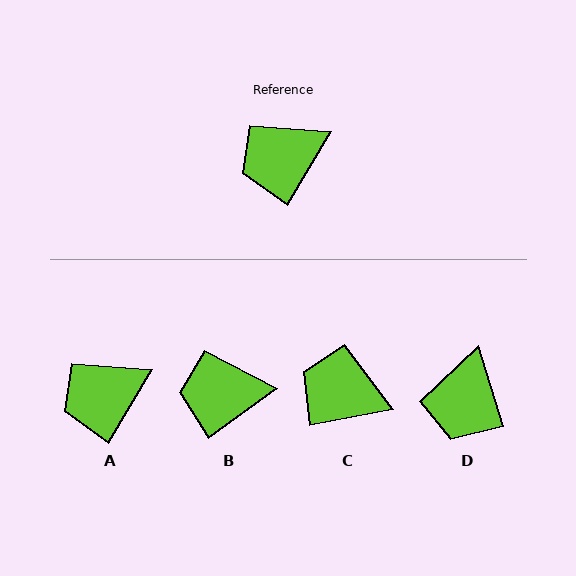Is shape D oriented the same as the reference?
No, it is off by about 48 degrees.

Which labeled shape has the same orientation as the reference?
A.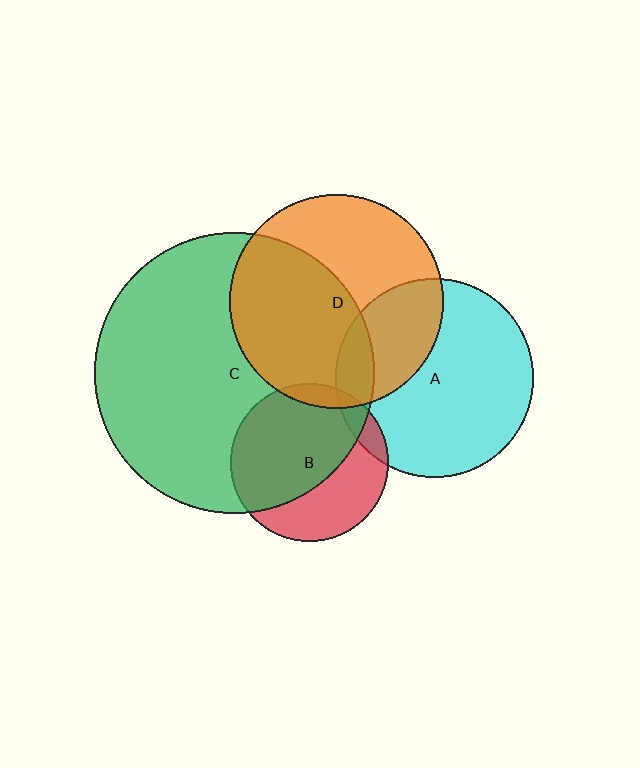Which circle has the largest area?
Circle C (green).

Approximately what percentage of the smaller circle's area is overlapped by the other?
Approximately 30%.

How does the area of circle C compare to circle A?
Approximately 2.0 times.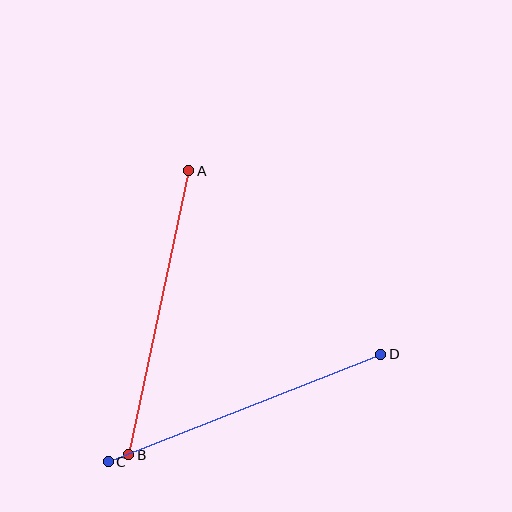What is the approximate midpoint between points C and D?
The midpoint is at approximately (244, 408) pixels.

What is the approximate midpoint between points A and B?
The midpoint is at approximately (159, 313) pixels.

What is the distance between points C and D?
The distance is approximately 293 pixels.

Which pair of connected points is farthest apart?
Points C and D are farthest apart.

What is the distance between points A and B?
The distance is approximately 290 pixels.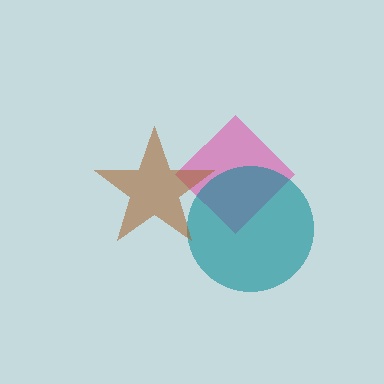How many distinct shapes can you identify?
There are 3 distinct shapes: a pink diamond, a teal circle, a brown star.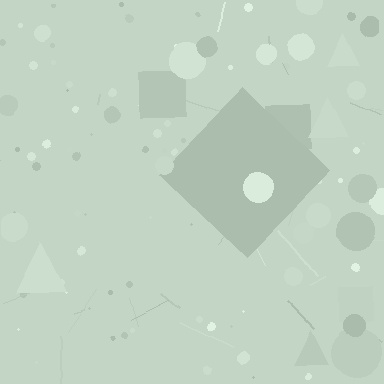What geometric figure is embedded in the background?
A diamond is embedded in the background.